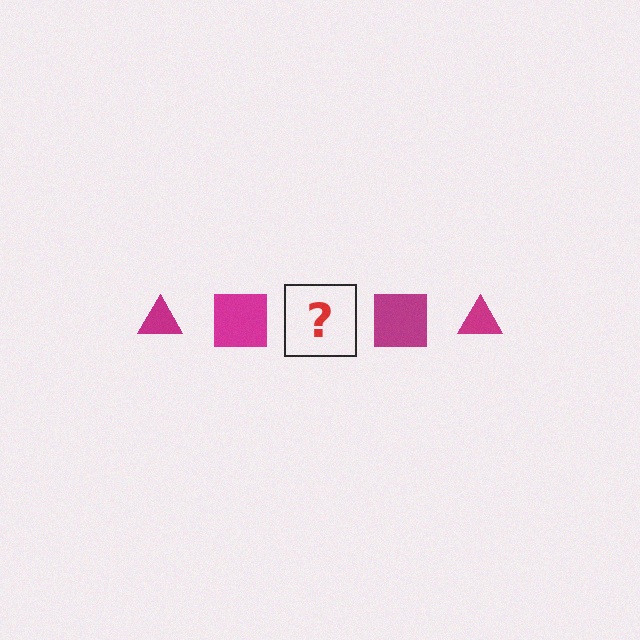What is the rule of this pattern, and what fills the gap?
The rule is that the pattern cycles through triangle, square shapes in magenta. The gap should be filled with a magenta triangle.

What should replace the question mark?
The question mark should be replaced with a magenta triangle.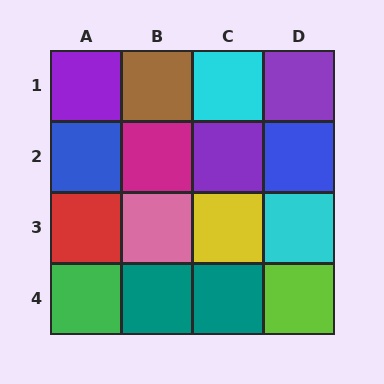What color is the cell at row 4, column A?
Green.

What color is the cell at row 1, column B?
Brown.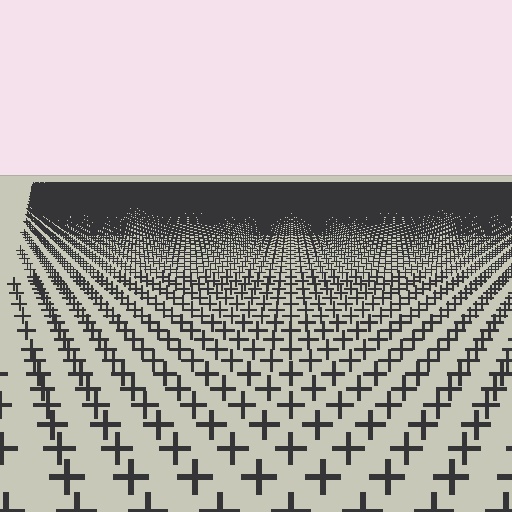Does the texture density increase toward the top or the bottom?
Density increases toward the top.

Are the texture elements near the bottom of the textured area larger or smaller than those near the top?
Larger. Near the bottom, elements are closer to the viewer and appear at a bigger on-screen size.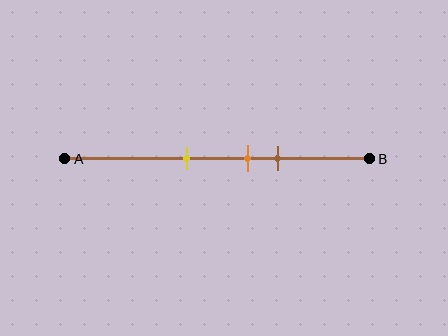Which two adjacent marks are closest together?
The orange and brown marks are the closest adjacent pair.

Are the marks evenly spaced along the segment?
Yes, the marks are approximately evenly spaced.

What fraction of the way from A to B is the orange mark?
The orange mark is approximately 60% (0.6) of the way from A to B.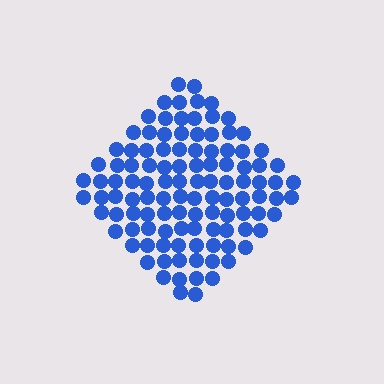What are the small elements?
The small elements are circles.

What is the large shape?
The large shape is a diamond.